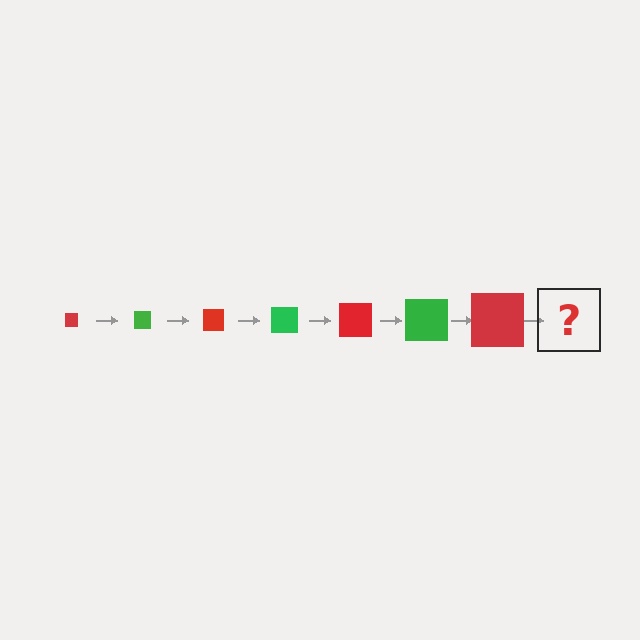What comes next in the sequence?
The next element should be a green square, larger than the previous one.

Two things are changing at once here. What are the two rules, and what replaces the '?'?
The two rules are that the square grows larger each step and the color cycles through red and green. The '?' should be a green square, larger than the previous one.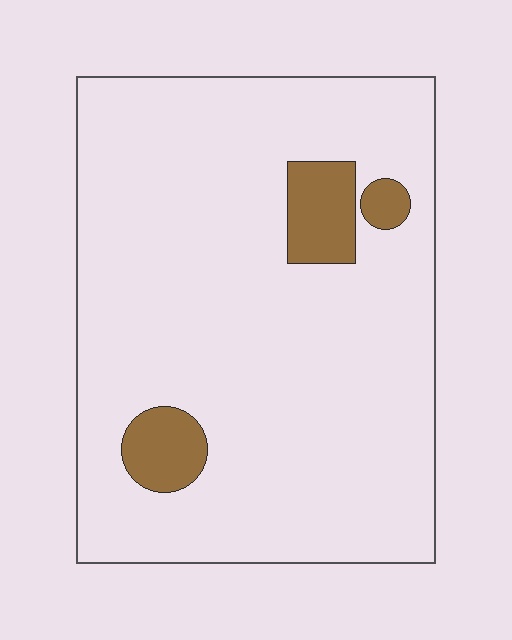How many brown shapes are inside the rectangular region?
3.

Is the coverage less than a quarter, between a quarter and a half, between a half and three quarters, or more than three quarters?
Less than a quarter.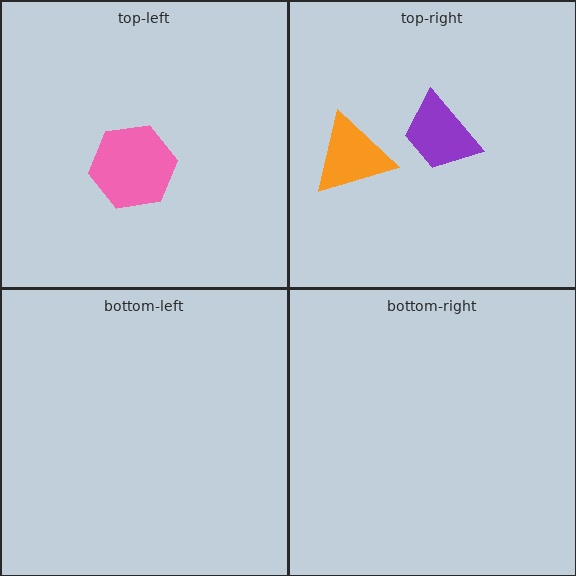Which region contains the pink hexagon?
The top-left region.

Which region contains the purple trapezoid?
The top-right region.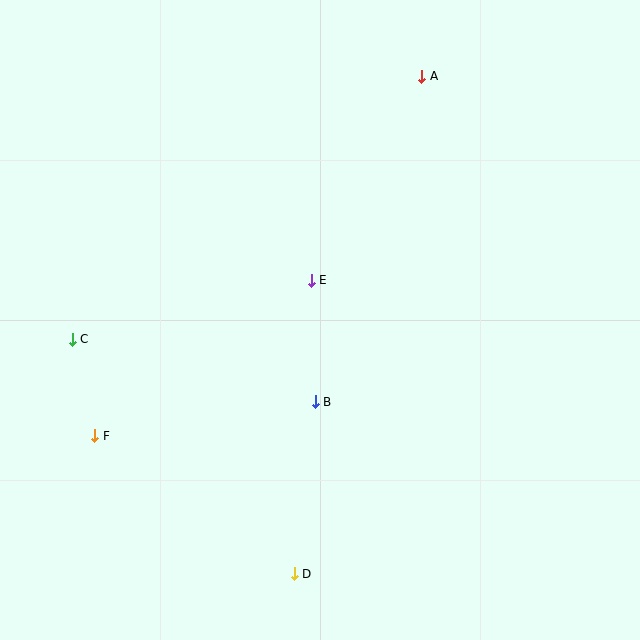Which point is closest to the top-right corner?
Point A is closest to the top-right corner.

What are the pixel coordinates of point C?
Point C is at (72, 339).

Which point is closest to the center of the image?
Point E at (311, 280) is closest to the center.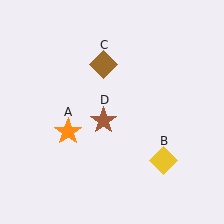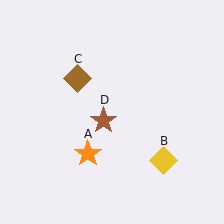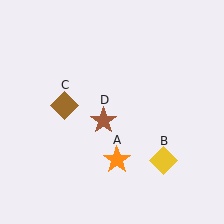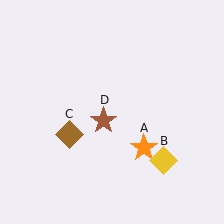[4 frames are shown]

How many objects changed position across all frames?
2 objects changed position: orange star (object A), brown diamond (object C).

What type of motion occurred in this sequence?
The orange star (object A), brown diamond (object C) rotated counterclockwise around the center of the scene.